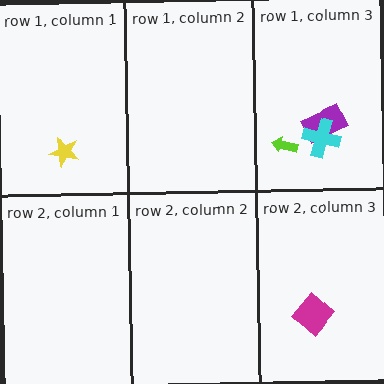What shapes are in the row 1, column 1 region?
The yellow star.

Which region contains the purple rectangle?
The row 1, column 3 region.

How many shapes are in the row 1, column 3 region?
3.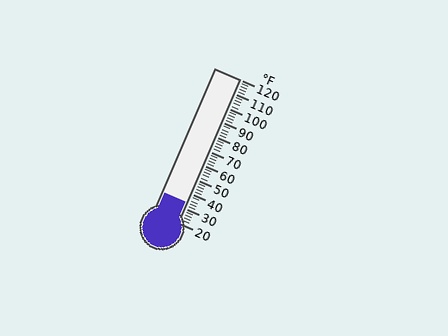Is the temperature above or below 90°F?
The temperature is below 90°F.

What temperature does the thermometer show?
The thermometer shows approximately 34°F.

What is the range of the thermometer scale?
The thermometer scale ranges from 20°F to 120°F.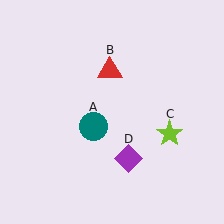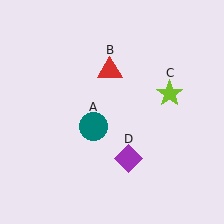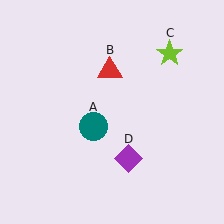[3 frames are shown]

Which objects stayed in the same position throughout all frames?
Teal circle (object A) and red triangle (object B) and purple diamond (object D) remained stationary.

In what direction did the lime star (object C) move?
The lime star (object C) moved up.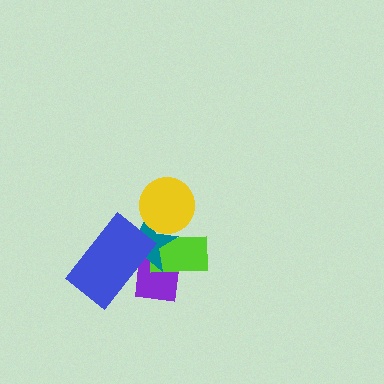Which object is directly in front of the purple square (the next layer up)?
The lime rectangle is directly in front of the purple square.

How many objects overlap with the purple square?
3 objects overlap with the purple square.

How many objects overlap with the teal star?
4 objects overlap with the teal star.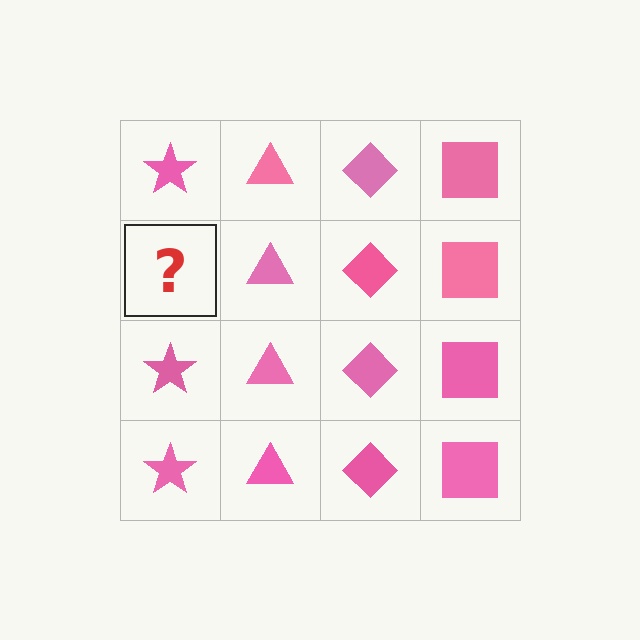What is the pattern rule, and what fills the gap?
The rule is that each column has a consistent shape. The gap should be filled with a pink star.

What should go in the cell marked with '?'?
The missing cell should contain a pink star.